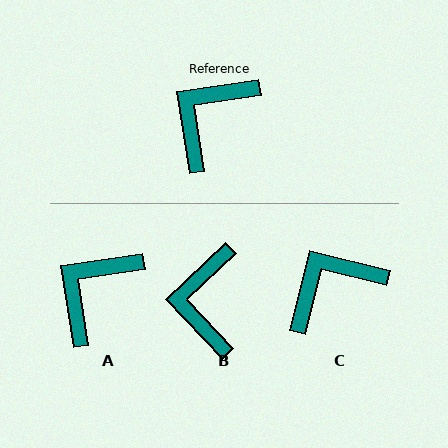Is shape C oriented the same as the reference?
No, it is off by about 22 degrees.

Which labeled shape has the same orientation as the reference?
A.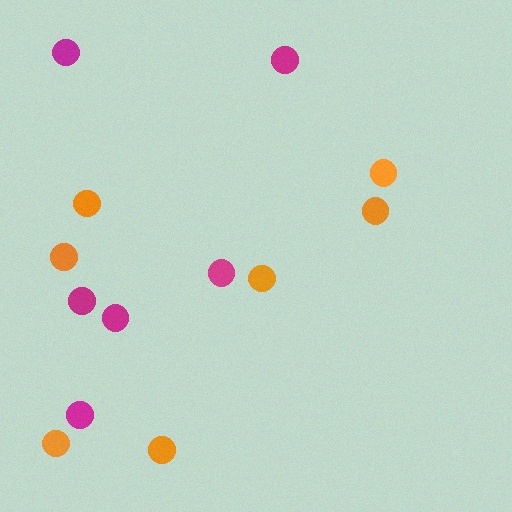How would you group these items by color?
There are 2 groups: one group of magenta circles (6) and one group of orange circles (7).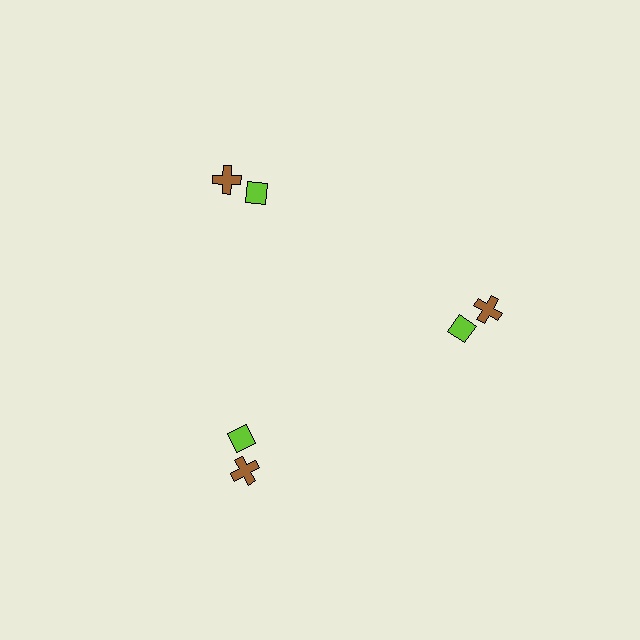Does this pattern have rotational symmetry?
Yes, this pattern has 3-fold rotational symmetry. It looks the same after rotating 120 degrees around the center.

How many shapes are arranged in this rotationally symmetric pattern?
There are 6 shapes, arranged in 3 groups of 2.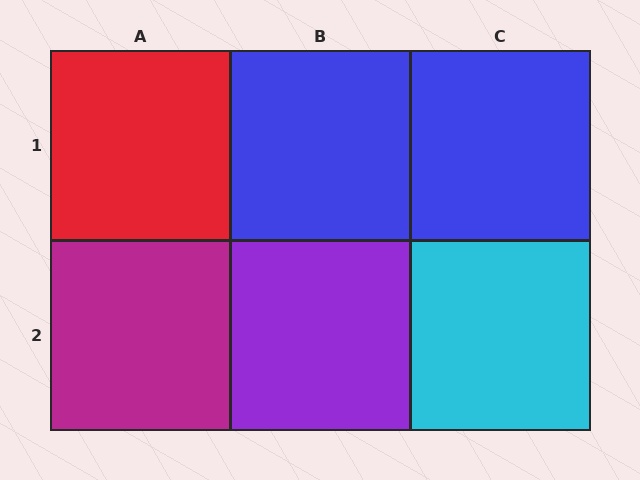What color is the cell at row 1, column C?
Blue.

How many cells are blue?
2 cells are blue.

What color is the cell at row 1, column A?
Red.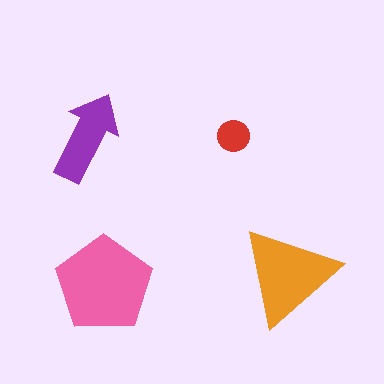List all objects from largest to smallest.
The pink pentagon, the orange triangle, the purple arrow, the red circle.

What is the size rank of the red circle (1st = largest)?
4th.